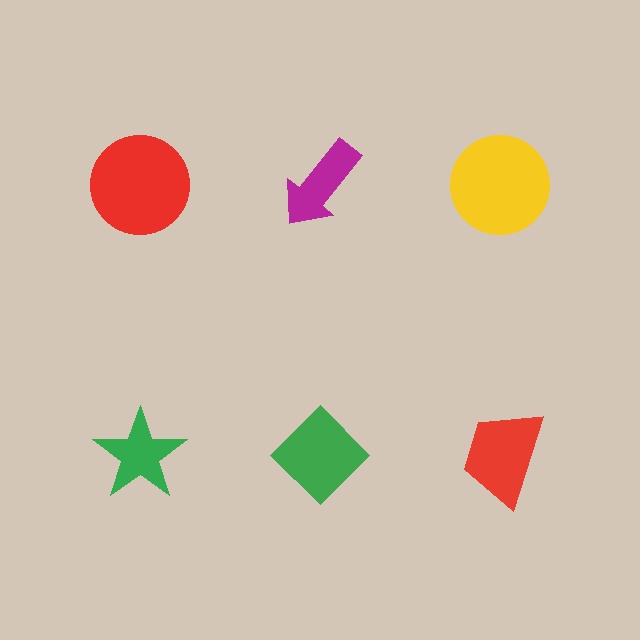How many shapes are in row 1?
3 shapes.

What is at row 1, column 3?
A yellow circle.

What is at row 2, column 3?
A red trapezoid.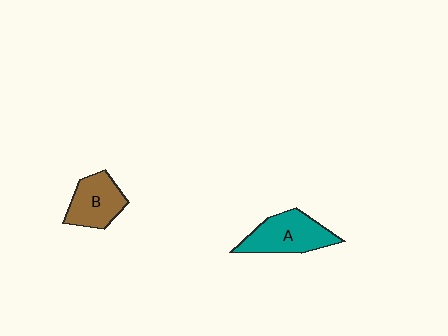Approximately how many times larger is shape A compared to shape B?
Approximately 1.2 times.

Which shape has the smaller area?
Shape B (brown).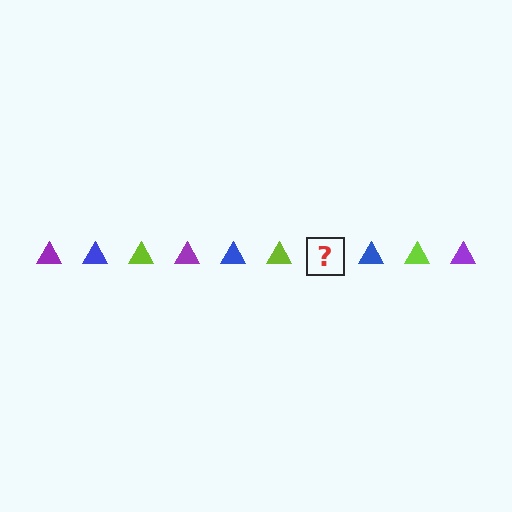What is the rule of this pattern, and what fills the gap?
The rule is that the pattern cycles through purple, blue, lime triangles. The gap should be filled with a purple triangle.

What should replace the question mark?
The question mark should be replaced with a purple triangle.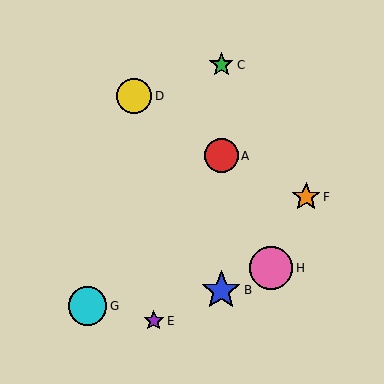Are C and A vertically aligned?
Yes, both are at x≈221.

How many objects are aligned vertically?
3 objects (A, B, C) are aligned vertically.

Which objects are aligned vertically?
Objects A, B, C are aligned vertically.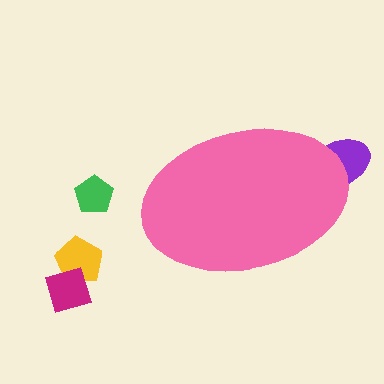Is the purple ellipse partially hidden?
Yes, the purple ellipse is partially hidden behind the pink ellipse.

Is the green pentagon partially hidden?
No, the green pentagon is fully visible.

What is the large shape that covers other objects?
A pink ellipse.